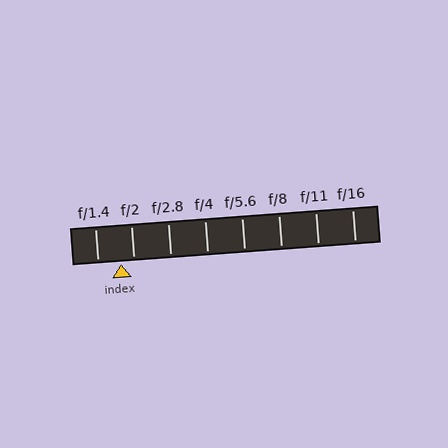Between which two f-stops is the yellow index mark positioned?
The index mark is between f/1.4 and f/2.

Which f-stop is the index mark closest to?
The index mark is closest to f/2.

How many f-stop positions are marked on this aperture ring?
There are 8 f-stop positions marked.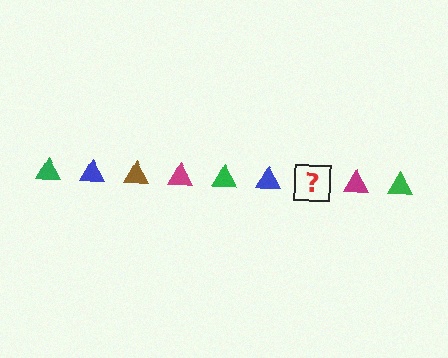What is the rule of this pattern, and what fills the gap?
The rule is that the pattern cycles through green, blue, brown, magenta triangles. The gap should be filled with a brown triangle.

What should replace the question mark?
The question mark should be replaced with a brown triangle.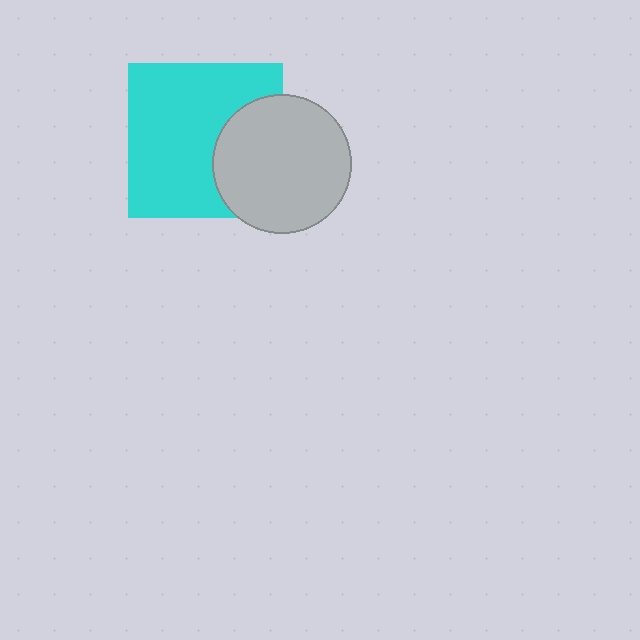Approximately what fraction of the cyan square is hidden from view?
Roughly 31% of the cyan square is hidden behind the light gray circle.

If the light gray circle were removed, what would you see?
You would see the complete cyan square.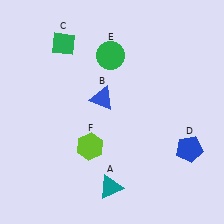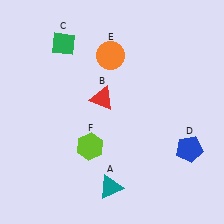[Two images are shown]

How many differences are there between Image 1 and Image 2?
There are 2 differences between the two images.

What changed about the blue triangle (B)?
In Image 1, B is blue. In Image 2, it changed to red.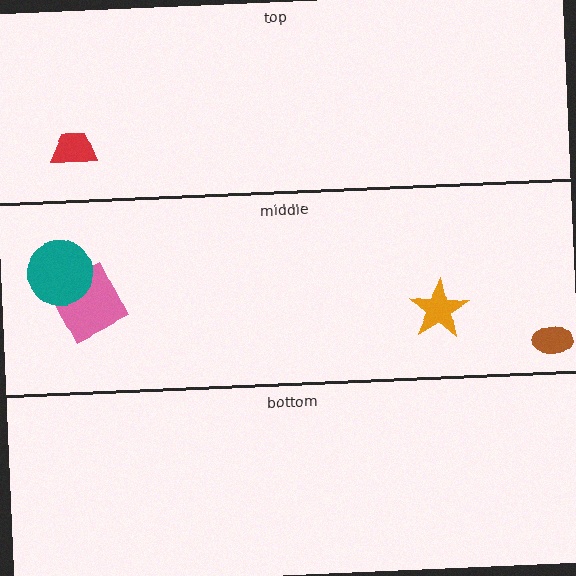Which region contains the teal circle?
The middle region.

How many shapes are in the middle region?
4.